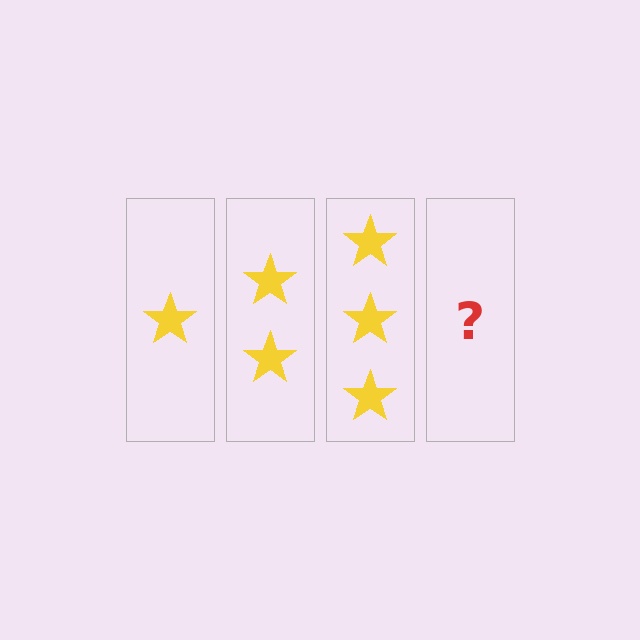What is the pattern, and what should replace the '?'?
The pattern is that each step adds one more star. The '?' should be 4 stars.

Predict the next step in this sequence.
The next step is 4 stars.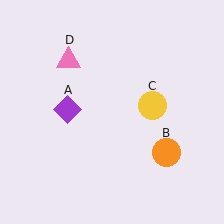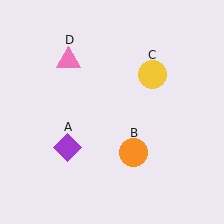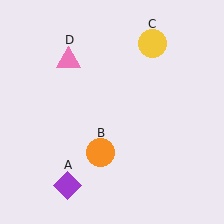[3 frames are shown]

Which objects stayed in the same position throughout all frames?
Pink triangle (object D) remained stationary.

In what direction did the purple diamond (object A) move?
The purple diamond (object A) moved down.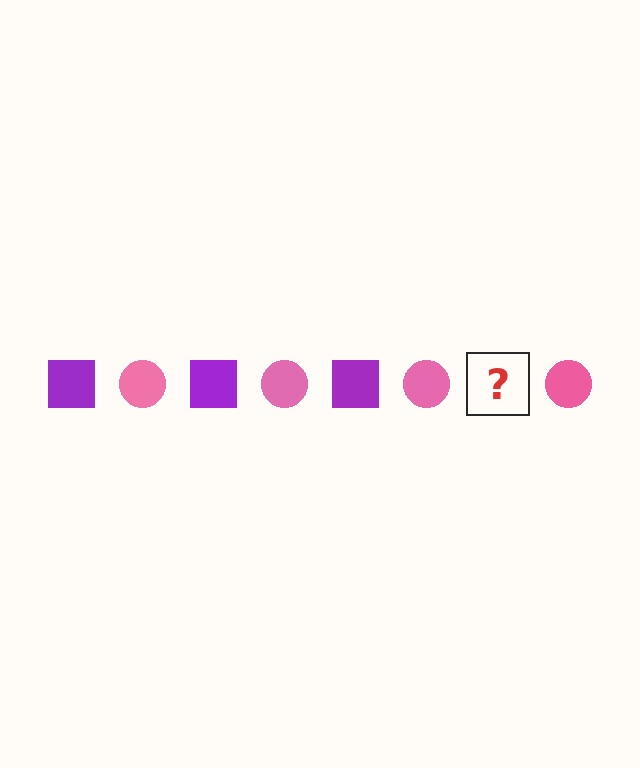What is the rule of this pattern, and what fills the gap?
The rule is that the pattern alternates between purple square and pink circle. The gap should be filled with a purple square.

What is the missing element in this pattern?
The missing element is a purple square.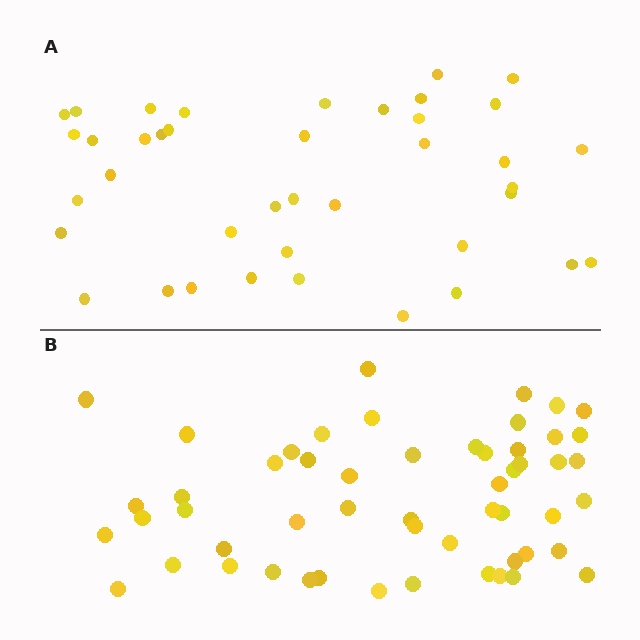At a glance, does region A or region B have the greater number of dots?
Region B (the bottom region) has more dots.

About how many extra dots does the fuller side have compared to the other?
Region B has approximately 15 more dots than region A.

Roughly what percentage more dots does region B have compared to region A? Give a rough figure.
About 35% more.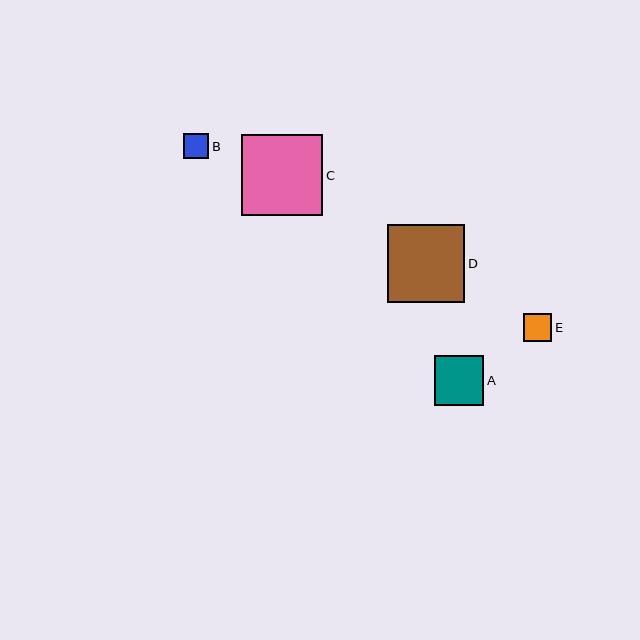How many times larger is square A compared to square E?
Square A is approximately 1.8 times the size of square E.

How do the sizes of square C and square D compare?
Square C and square D are approximately the same size.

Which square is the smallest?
Square B is the smallest with a size of approximately 25 pixels.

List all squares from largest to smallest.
From largest to smallest: C, D, A, E, B.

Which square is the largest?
Square C is the largest with a size of approximately 81 pixels.